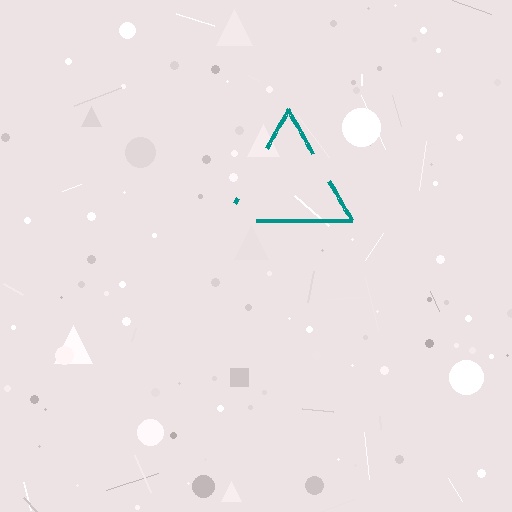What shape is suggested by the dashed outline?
The dashed outline suggests a triangle.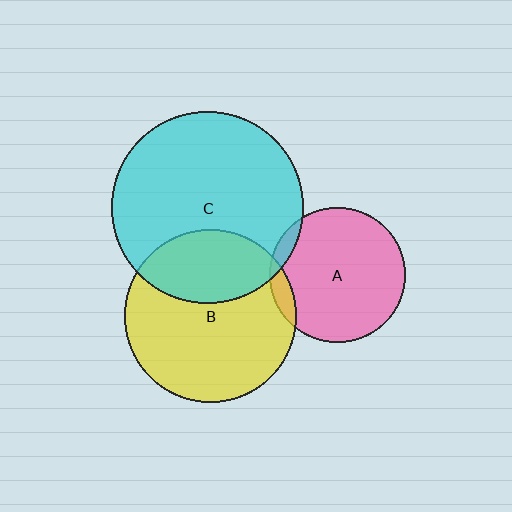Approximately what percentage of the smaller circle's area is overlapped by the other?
Approximately 30%.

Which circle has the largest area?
Circle C (cyan).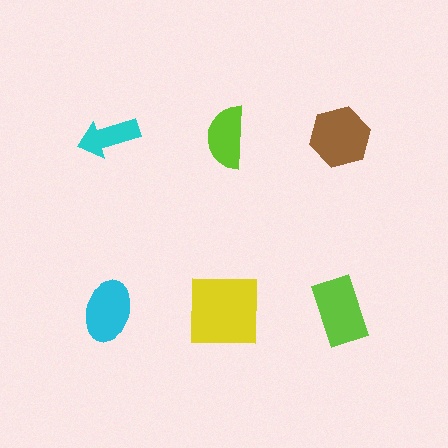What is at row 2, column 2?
A yellow square.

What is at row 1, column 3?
A brown hexagon.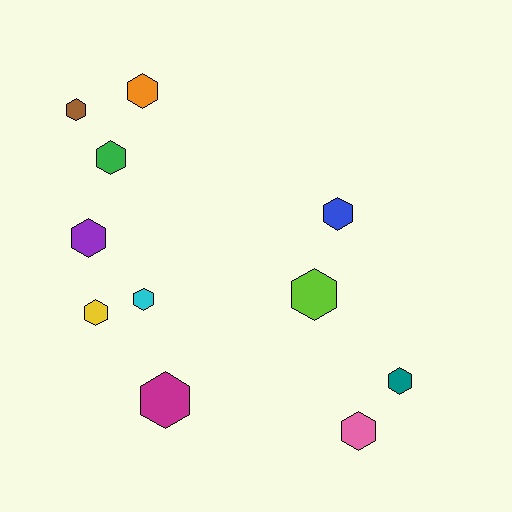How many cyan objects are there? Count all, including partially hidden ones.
There is 1 cyan object.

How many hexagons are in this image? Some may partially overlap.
There are 11 hexagons.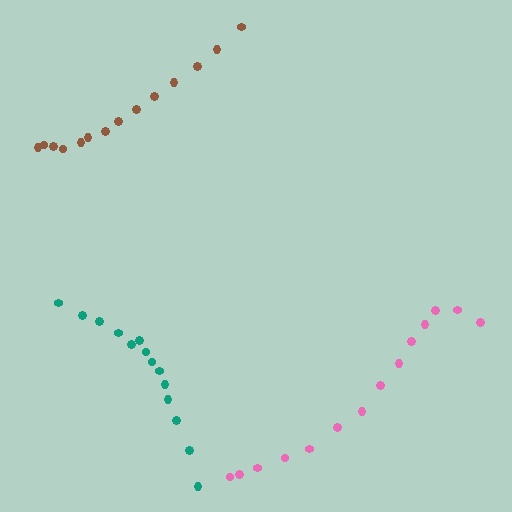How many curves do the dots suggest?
There are 3 distinct paths.